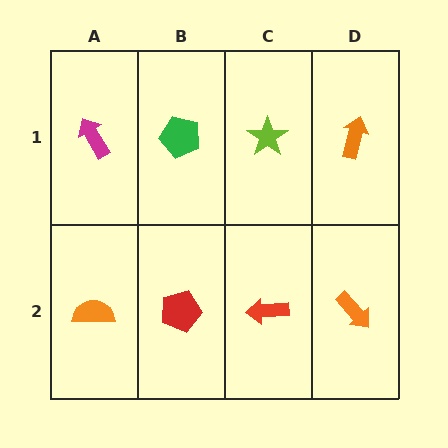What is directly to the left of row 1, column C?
A green pentagon.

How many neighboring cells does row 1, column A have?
2.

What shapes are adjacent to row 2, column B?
A green pentagon (row 1, column B), an orange semicircle (row 2, column A), a red arrow (row 2, column C).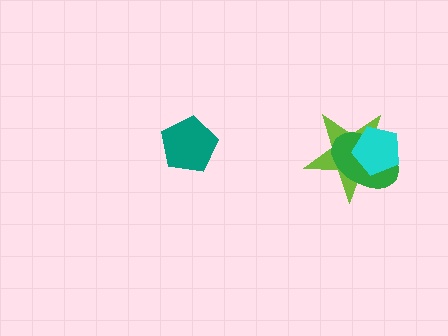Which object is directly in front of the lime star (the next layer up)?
The green ellipse is directly in front of the lime star.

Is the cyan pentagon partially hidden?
No, no other shape covers it.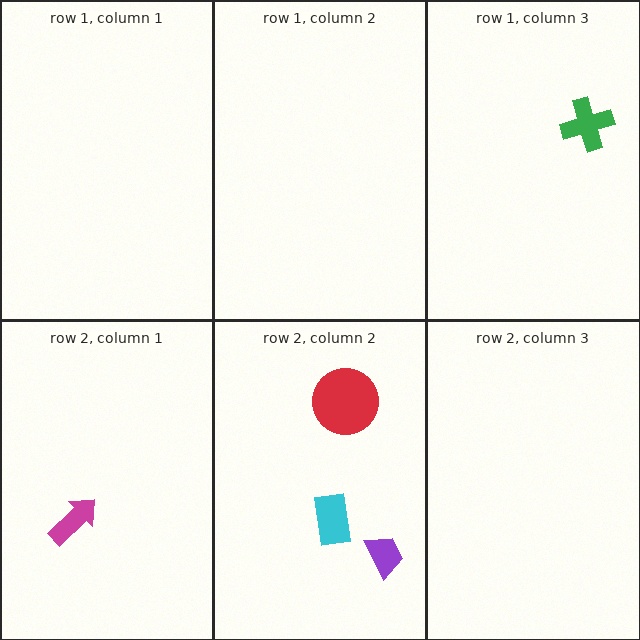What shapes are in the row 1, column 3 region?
The green cross.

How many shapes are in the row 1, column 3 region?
1.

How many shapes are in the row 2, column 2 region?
3.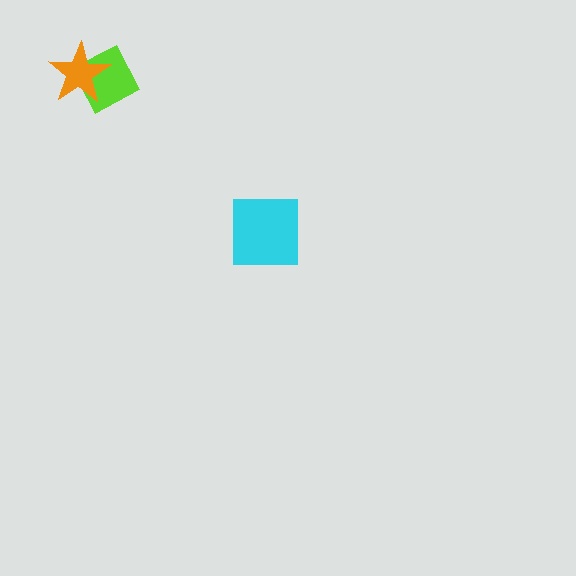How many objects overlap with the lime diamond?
1 object overlaps with the lime diamond.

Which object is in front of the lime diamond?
The orange star is in front of the lime diamond.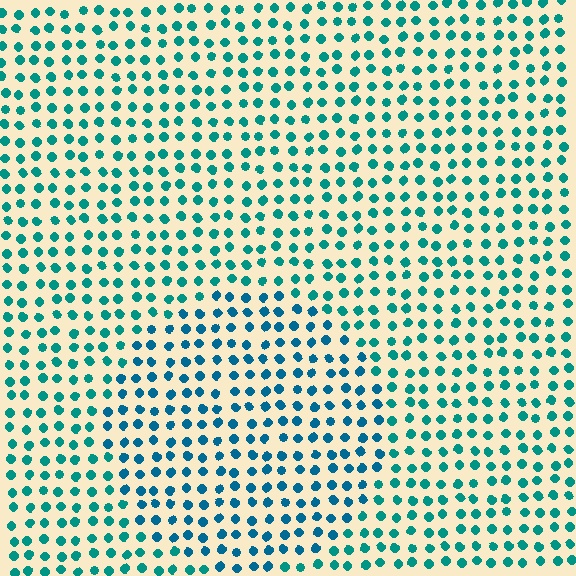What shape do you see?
I see a circle.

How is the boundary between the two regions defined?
The boundary is defined purely by a slight shift in hue (about 23 degrees). Spacing, size, and orientation are identical on both sides.